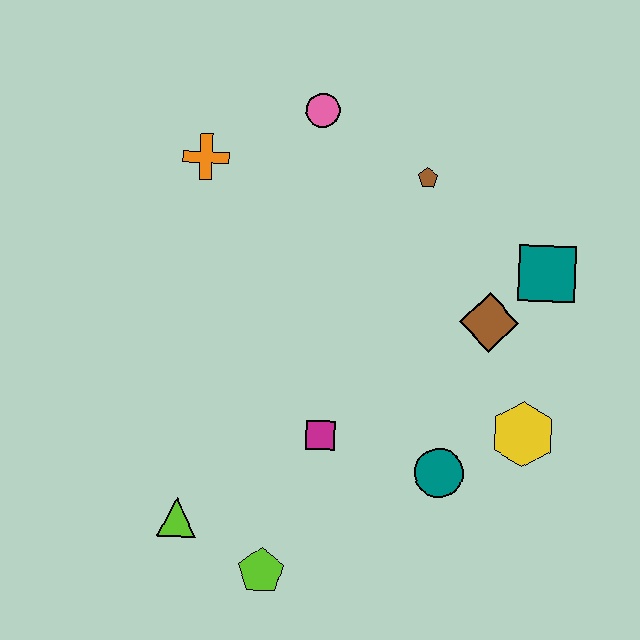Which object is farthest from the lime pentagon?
The pink circle is farthest from the lime pentagon.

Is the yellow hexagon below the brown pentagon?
Yes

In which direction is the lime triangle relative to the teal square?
The lime triangle is to the left of the teal square.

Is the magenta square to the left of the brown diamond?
Yes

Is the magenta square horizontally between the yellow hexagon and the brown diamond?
No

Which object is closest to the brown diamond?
The teal square is closest to the brown diamond.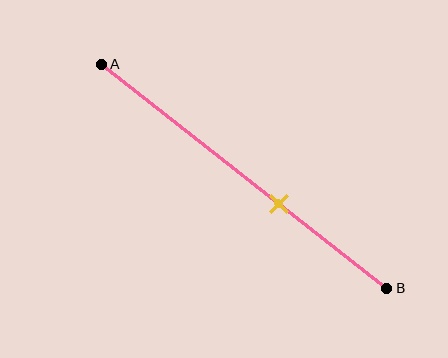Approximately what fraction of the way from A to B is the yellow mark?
The yellow mark is approximately 60% of the way from A to B.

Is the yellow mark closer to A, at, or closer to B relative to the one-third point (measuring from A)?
The yellow mark is closer to point B than the one-third point of segment AB.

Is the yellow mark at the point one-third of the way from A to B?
No, the mark is at about 60% from A, not at the 33% one-third point.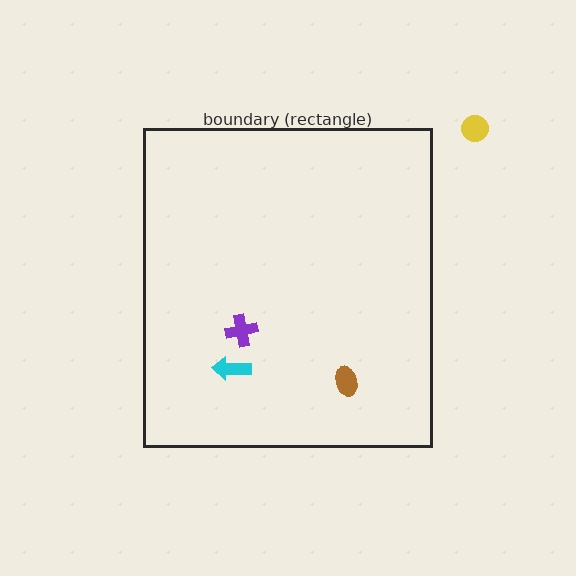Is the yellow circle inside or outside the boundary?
Outside.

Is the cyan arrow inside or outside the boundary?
Inside.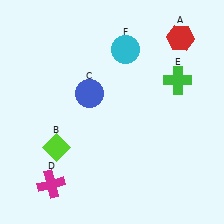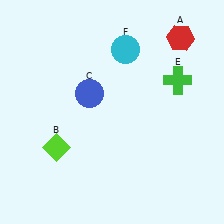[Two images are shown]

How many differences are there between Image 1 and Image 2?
There is 1 difference between the two images.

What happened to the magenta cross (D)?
The magenta cross (D) was removed in Image 2. It was in the bottom-left area of Image 1.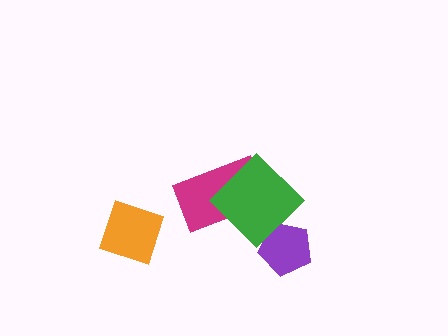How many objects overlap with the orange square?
0 objects overlap with the orange square.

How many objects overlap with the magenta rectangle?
1 object overlaps with the magenta rectangle.